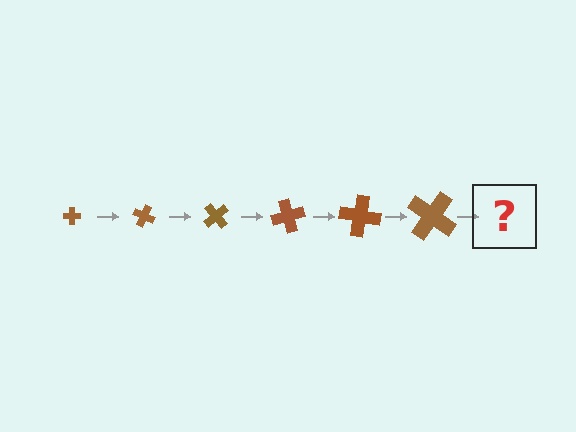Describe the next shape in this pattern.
It should be a cross, larger than the previous one and rotated 150 degrees from the start.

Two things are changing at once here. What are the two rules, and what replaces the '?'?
The two rules are that the cross grows larger each step and it rotates 25 degrees each step. The '?' should be a cross, larger than the previous one and rotated 150 degrees from the start.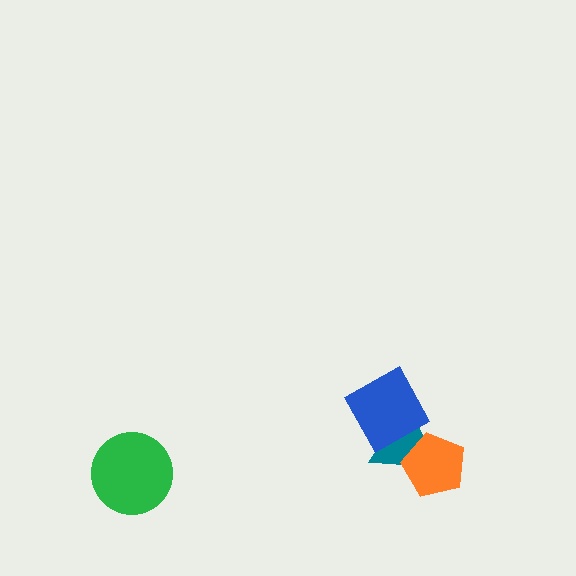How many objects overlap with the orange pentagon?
1 object overlaps with the orange pentagon.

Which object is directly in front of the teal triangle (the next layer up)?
The blue diamond is directly in front of the teal triangle.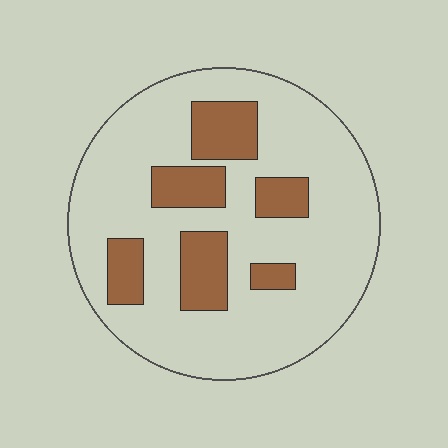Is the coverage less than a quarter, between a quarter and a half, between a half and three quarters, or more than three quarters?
Less than a quarter.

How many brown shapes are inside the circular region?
6.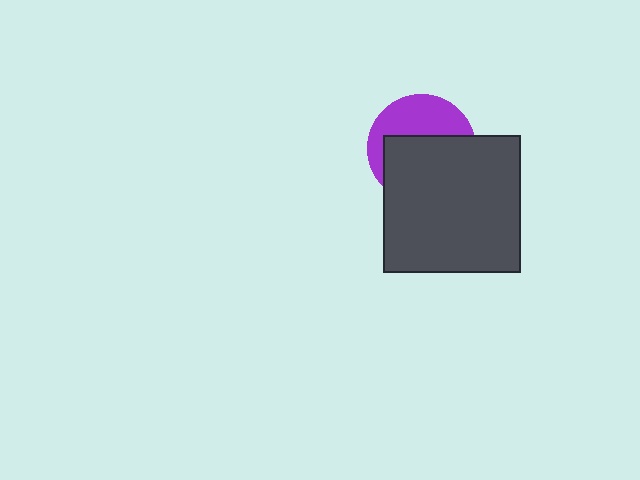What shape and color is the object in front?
The object in front is a dark gray square.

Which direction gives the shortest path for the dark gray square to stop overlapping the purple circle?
Moving down gives the shortest separation.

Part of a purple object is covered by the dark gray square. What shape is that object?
It is a circle.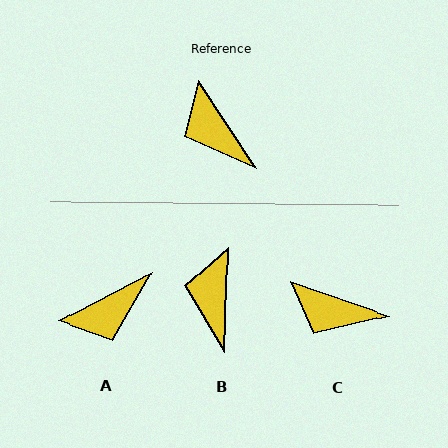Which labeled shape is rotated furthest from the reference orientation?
A, about 85 degrees away.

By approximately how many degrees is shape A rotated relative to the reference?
Approximately 85 degrees counter-clockwise.